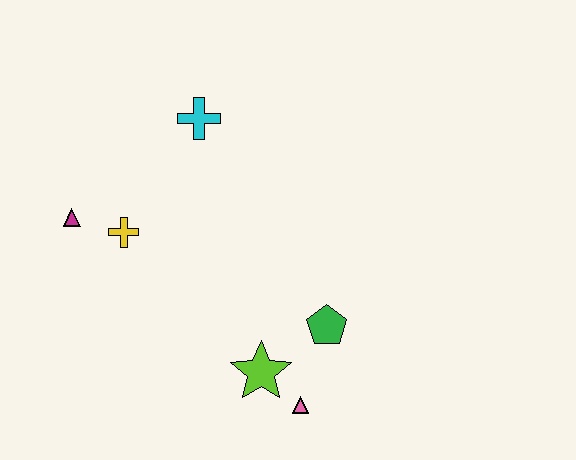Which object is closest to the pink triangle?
The lime star is closest to the pink triangle.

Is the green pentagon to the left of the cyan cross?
No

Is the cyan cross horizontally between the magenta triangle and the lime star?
Yes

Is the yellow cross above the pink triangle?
Yes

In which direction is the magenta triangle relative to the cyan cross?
The magenta triangle is to the left of the cyan cross.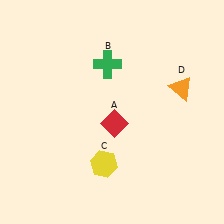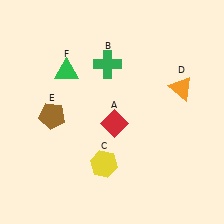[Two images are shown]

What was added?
A brown pentagon (E), a green triangle (F) were added in Image 2.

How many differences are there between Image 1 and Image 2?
There are 2 differences between the two images.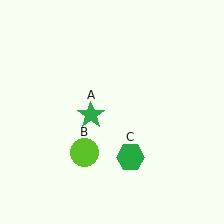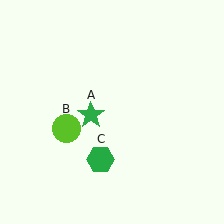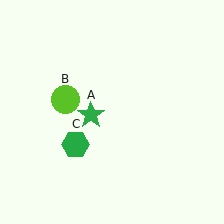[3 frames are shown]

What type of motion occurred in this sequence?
The lime circle (object B), green hexagon (object C) rotated clockwise around the center of the scene.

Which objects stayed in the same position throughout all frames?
Green star (object A) remained stationary.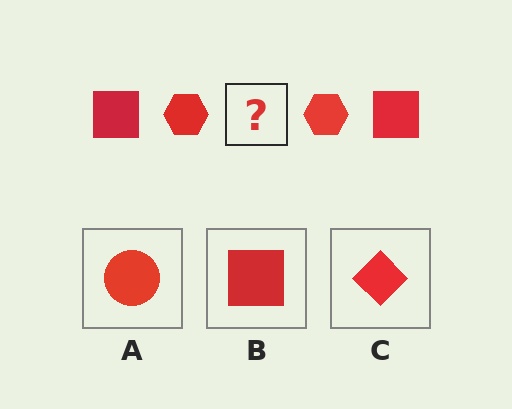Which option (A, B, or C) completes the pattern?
B.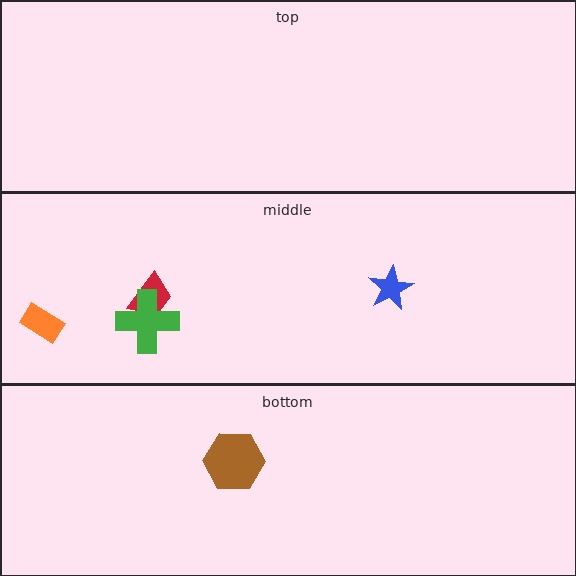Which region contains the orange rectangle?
The middle region.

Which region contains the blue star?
The middle region.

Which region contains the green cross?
The middle region.